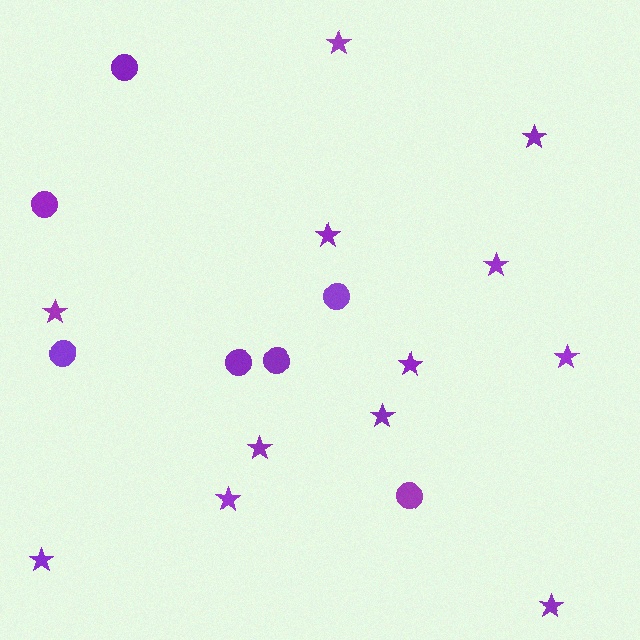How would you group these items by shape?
There are 2 groups: one group of circles (7) and one group of stars (12).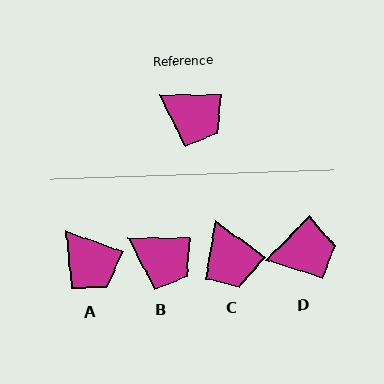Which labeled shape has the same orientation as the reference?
B.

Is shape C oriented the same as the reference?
No, it is off by about 36 degrees.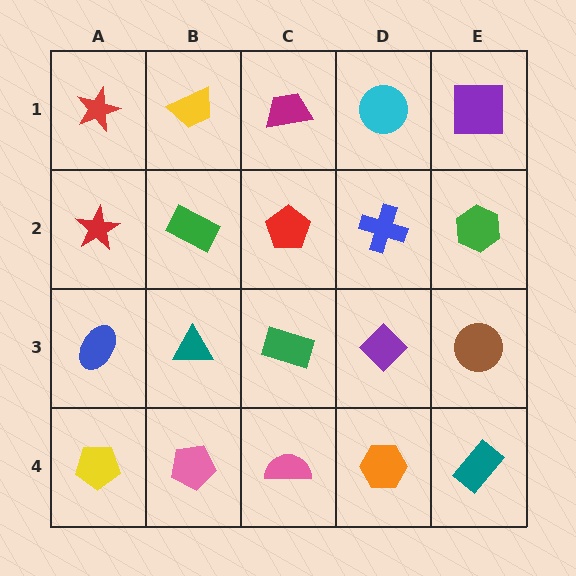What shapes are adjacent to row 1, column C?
A red pentagon (row 2, column C), a yellow trapezoid (row 1, column B), a cyan circle (row 1, column D).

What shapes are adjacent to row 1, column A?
A red star (row 2, column A), a yellow trapezoid (row 1, column B).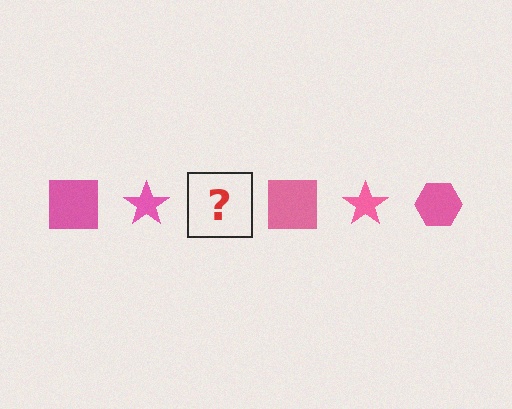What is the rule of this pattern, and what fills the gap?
The rule is that the pattern cycles through square, star, hexagon shapes in pink. The gap should be filled with a pink hexagon.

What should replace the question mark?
The question mark should be replaced with a pink hexagon.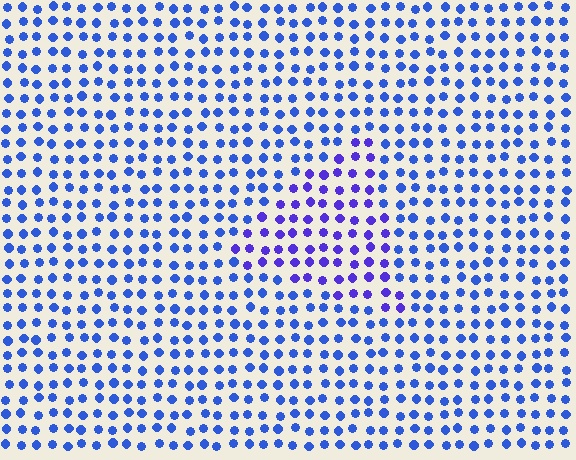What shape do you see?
I see a triangle.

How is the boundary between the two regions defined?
The boundary is defined purely by a slight shift in hue (about 29 degrees). Spacing, size, and orientation are identical on both sides.